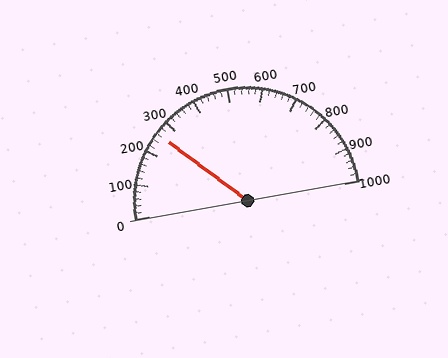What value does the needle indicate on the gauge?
The needle indicates approximately 260.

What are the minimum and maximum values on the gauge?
The gauge ranges from 0 to 1000.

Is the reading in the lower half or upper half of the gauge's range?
The reading is in the lower half of the range (0 to 1000).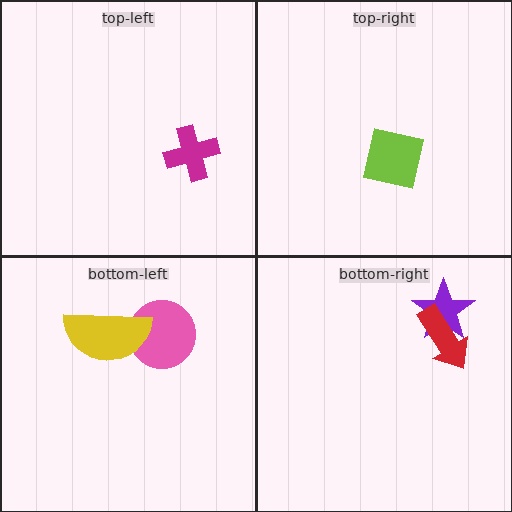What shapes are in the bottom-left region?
The pink circle, the yellow semicircle.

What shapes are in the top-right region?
The lime square.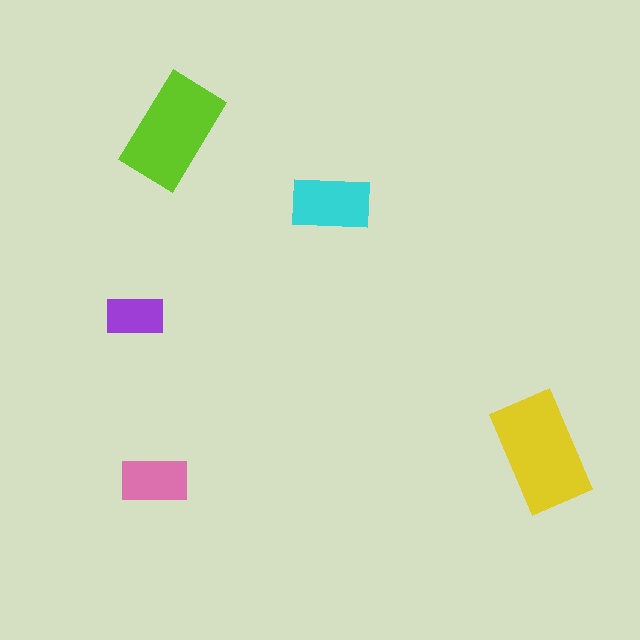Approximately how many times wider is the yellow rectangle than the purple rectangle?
About 2 times wider.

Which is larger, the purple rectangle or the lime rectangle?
The lime one.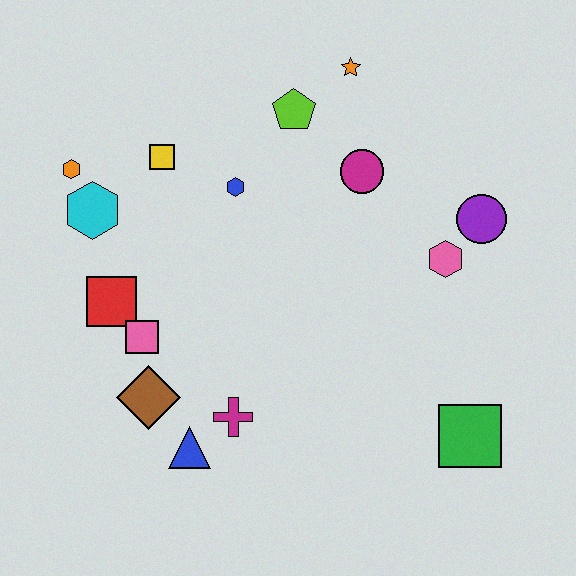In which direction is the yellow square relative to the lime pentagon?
The yellow square is to the left of the lime pentagon.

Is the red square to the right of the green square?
No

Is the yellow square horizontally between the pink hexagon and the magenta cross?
No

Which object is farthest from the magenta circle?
The blue triangle is farthest from the magenta circle.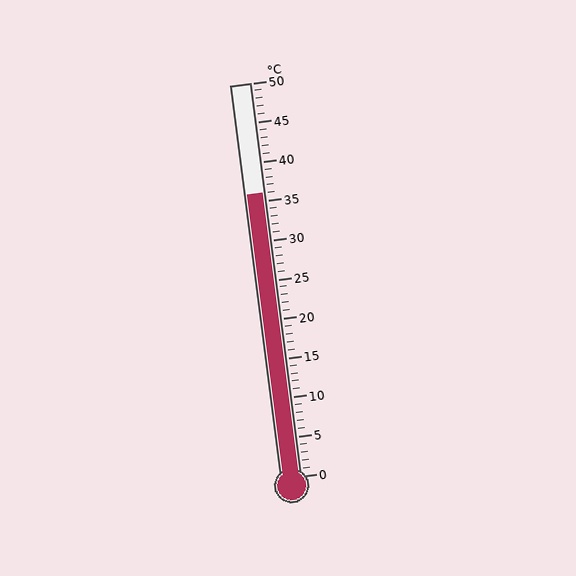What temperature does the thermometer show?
The thermometer shows approximately 36°C.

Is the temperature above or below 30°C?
The temperature is above 30°C.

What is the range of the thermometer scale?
The thermometer scale ranges from 0°C to 50°C.